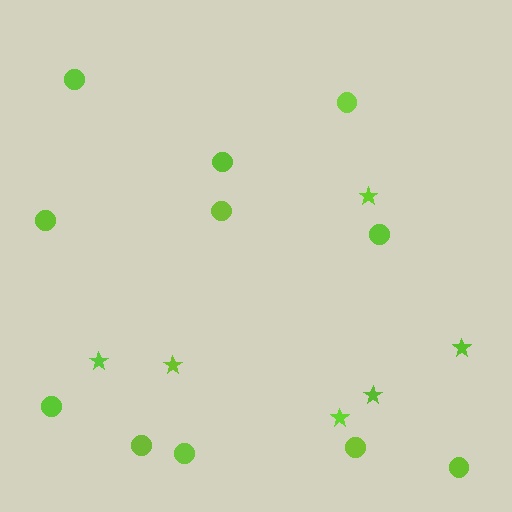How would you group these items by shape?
There are 2 groups: one group of circles (11) and one group of stars (6).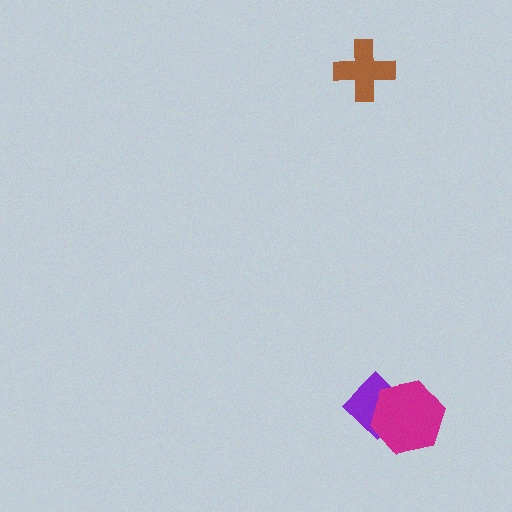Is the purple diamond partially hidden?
Yes, it is partially covered by another shape.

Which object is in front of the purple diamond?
The magenta hexagon is in front of the purple diamond.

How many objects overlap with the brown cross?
0 objects overlap with the brown cross.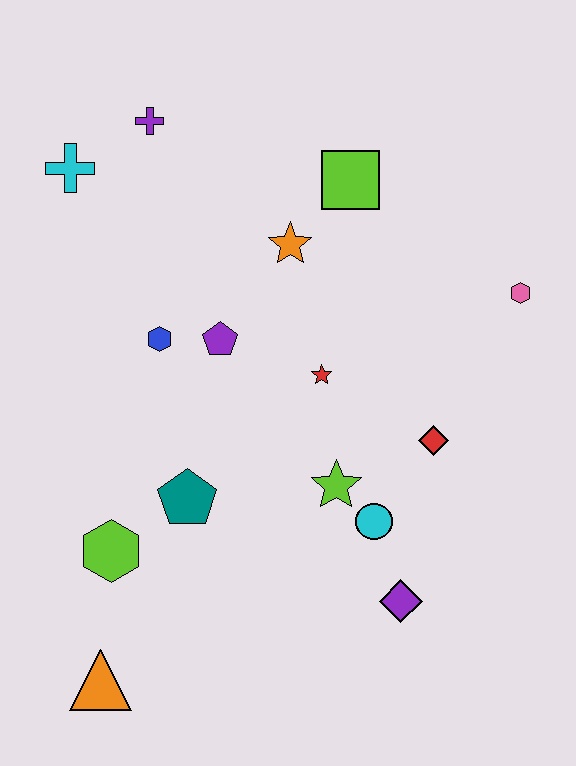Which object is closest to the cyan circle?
The lime star is closest to the cyan circle.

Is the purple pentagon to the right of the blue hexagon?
Yes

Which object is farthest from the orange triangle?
The pink hexagon is farthest from the orange triangle.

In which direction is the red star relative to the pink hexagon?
The red star is to the left of the pink hexagon.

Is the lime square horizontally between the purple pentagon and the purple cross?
No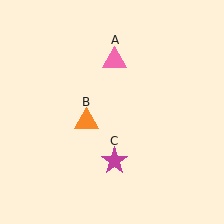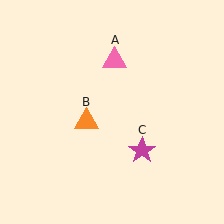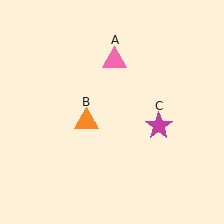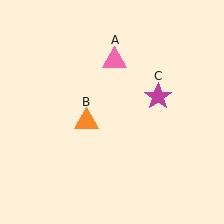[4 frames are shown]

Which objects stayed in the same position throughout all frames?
Pink triangle (object A) and orange triangle (object B) remained stationary.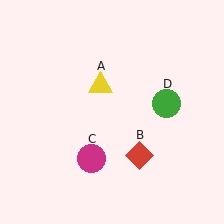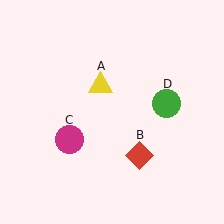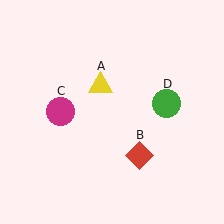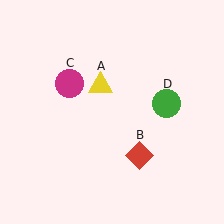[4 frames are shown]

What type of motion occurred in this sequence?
The magenta circle (object C) rotated clockwise around the center of the scene.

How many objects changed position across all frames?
1 object changed position: magenta circle (object C).